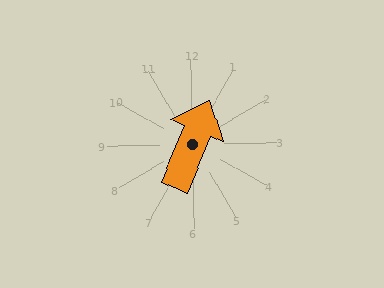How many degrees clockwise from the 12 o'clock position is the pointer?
Approximately 24 degrees.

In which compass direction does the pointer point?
Northeast.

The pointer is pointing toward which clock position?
Roughly 1 o'clock.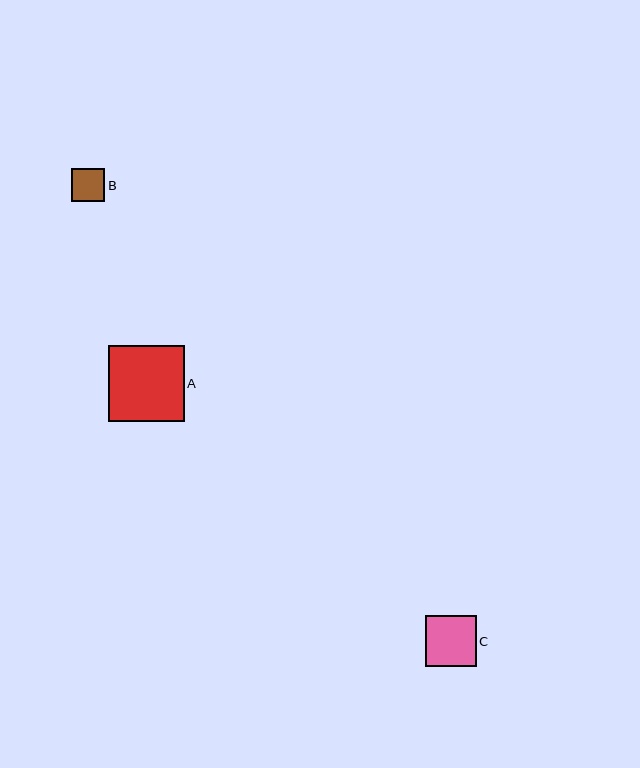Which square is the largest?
Square A is the largest with a size of approximately 76 pixels.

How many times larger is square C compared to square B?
Square C is approximately 1.5 times the size of square B.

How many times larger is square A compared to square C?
Square A is approximately 1.5 times the size of square C.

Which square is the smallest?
Square B is the smallest with a size of approximately 33 pixels.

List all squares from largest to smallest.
From largest to smallest: A, C, B.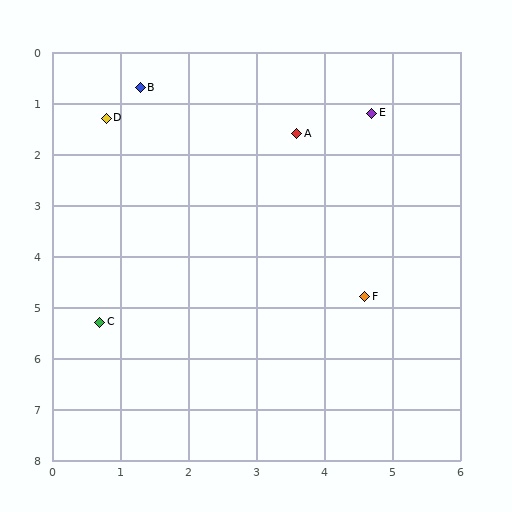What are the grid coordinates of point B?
Point B is at approximately (1.3, 0.7).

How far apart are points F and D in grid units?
Points F and D are about 5.2 grid units apart.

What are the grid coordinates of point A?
Point A is at approximately (3.6, 1.6).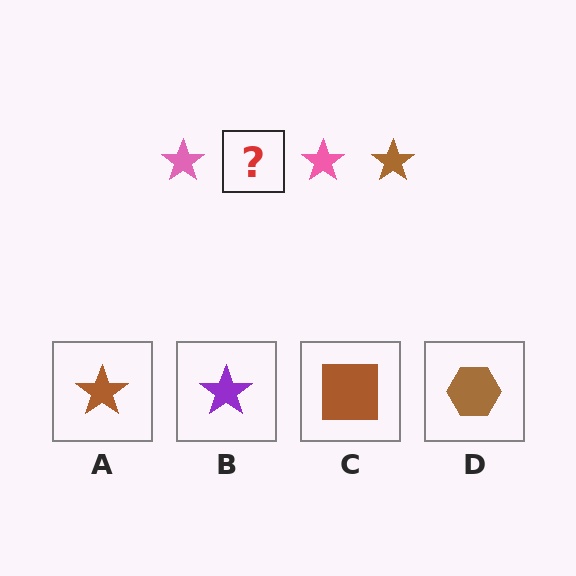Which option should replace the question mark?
Option A.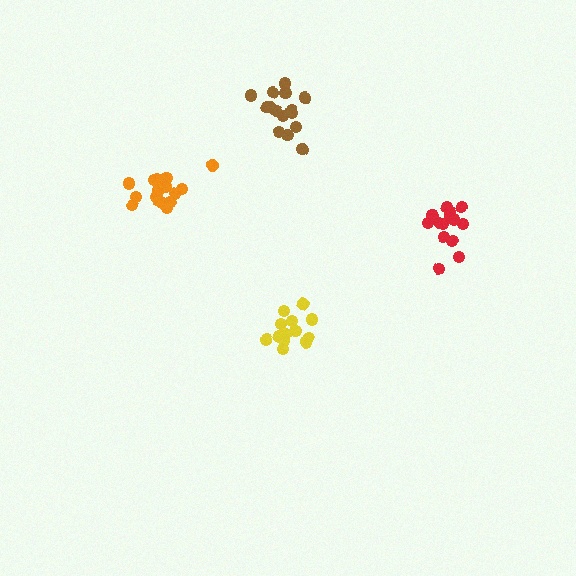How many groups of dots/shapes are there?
There are 4 groups.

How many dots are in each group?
Group 1: 14 dots, Group 2: 14 dots, Group 3: 18 dots, Group 4: 15 dots (61 total).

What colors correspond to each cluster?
The clusters are colored: yellow, red, orange, brown.